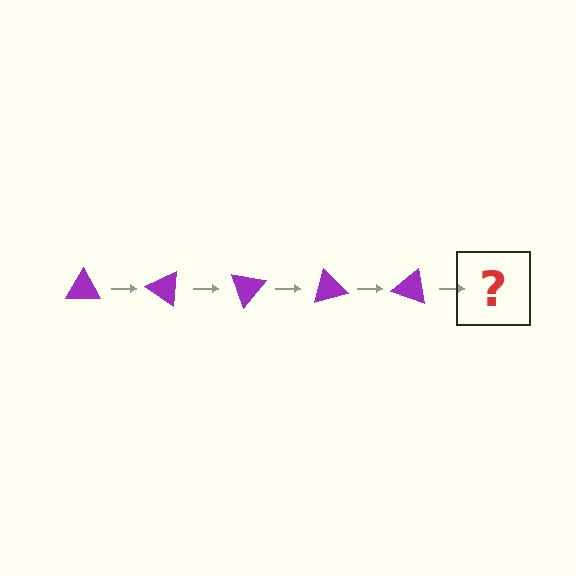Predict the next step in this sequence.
The next step is a purple triangle rotated 175 degrees.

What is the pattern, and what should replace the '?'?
The pattern is that the triangle rotates 35 degrees each step. The '?' should be a purple triangle rotated 175 degrees.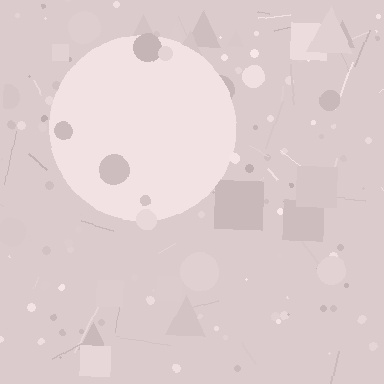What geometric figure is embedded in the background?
A circle is embedded in the background.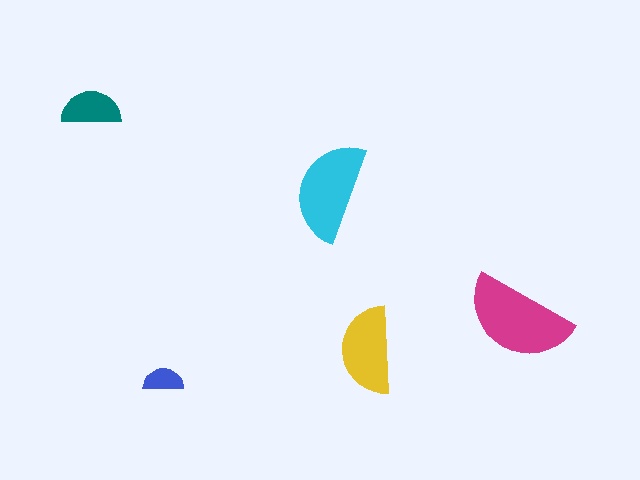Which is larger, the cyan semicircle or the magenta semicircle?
The magenta one.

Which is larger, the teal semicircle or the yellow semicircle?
The yellow one.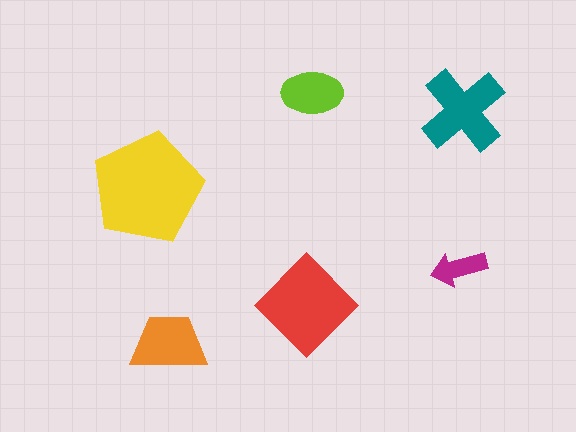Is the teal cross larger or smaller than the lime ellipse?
Larger.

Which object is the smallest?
The magenta arrow.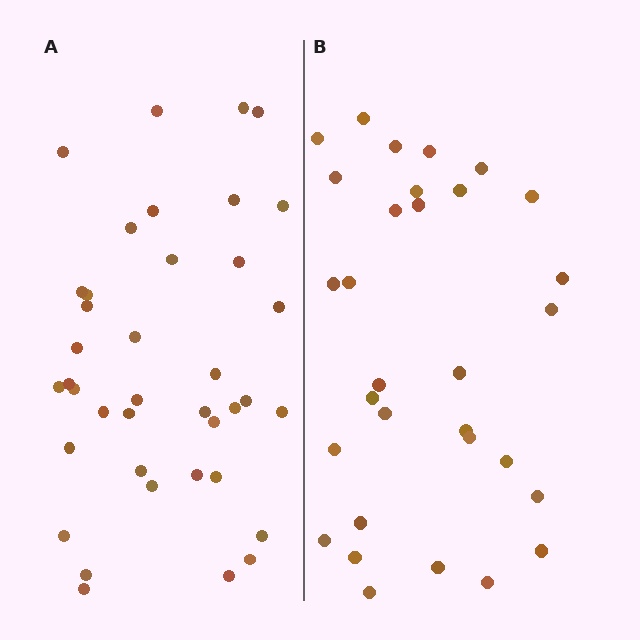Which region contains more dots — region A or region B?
Region A (the left region) has more dots.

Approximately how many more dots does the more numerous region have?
Region A has roughly 8 or so more dots than region B.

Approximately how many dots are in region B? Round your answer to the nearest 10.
About 30 dots. (The exact count is 31, which rounds to 30.)